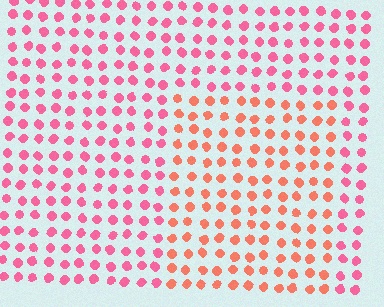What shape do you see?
I see a rectangle.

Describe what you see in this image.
The image is filled with small pink elements in a uniform arrangement. A rectangle-shaped region is visible where the elements are tinted to a slightly different hue, forming a subtle color boundary.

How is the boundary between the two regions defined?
The boundary is defined purely by a slight shift in hue (about 32 degrees). Spacing, size, and orientation are identical on both sides.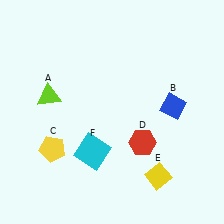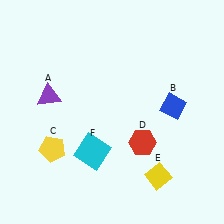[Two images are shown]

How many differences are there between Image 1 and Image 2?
There is 1 difference between the two images.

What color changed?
The triangle (A) changed from lime in Image 1 to purple in Image 2.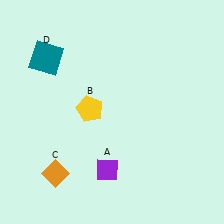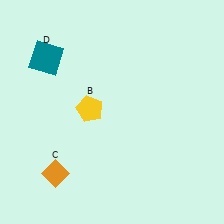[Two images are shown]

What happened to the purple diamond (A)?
The purple diamond (A) was removed in Image 2. It was in the bottom-left area of Image 1.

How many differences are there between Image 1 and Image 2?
There is 1 difference between the two images.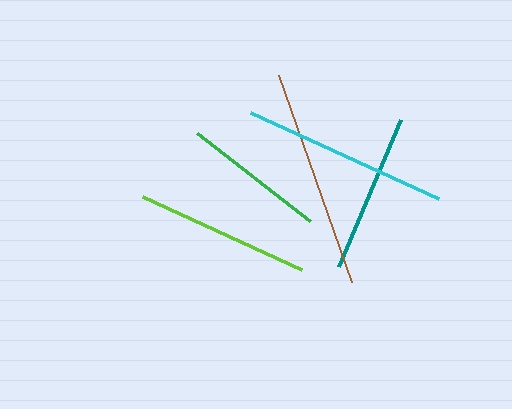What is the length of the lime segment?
The lime segment is approximately 175 pixels long.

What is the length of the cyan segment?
The cyan segment is approximately 207 pixels long.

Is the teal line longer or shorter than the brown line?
The brown line is longer than the teal line.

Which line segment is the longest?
The brown line is the longest at approximately 220 pixels.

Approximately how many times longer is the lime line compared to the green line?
The lime line is approximately 1.2 times the length of the green line.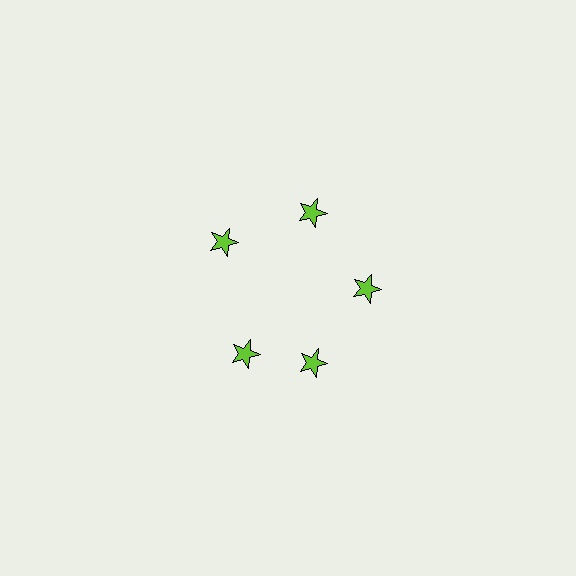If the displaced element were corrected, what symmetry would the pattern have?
It would have 5-fold rotational symmetry — the pattern would map onto itself every 72 degrees.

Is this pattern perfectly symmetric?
No. The 5 lime stars are arranged in a ring, but one element near the 8 o'clock position is rotated out of alignment along the ring, breaking the 5-fold rotational symmetry.